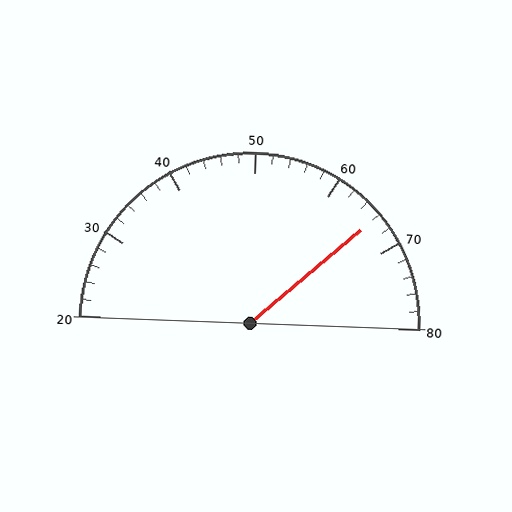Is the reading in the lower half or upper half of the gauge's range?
The reading is in the upper half of the range (20 to 80).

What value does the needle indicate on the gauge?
The needle indicates approximately 66.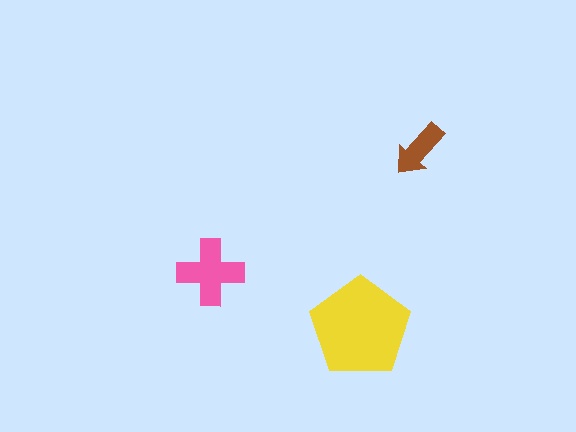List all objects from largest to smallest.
The yellow pentagon, the pink cross, the brown arrow.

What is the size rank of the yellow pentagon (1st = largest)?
1st.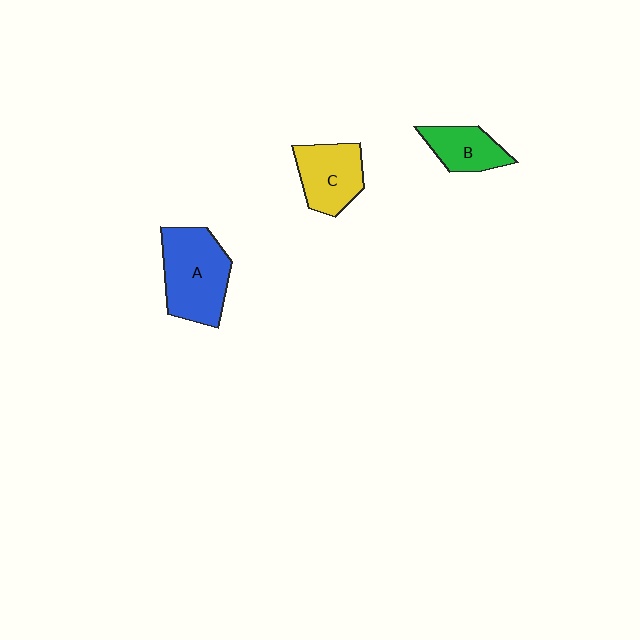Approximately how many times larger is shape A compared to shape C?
Approximately 1.4 times.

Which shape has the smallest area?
Shape B (green).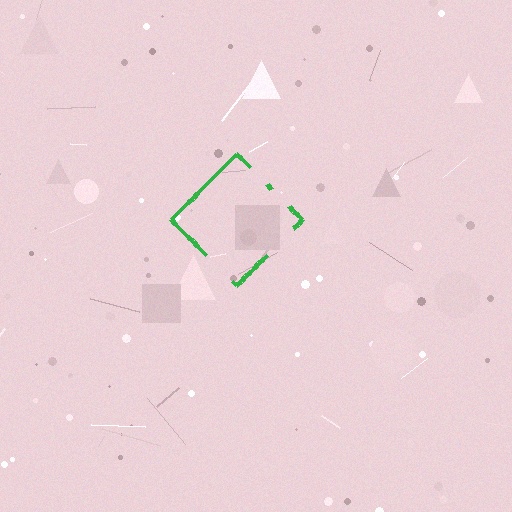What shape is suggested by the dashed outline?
The dashed outline suggests a diamond.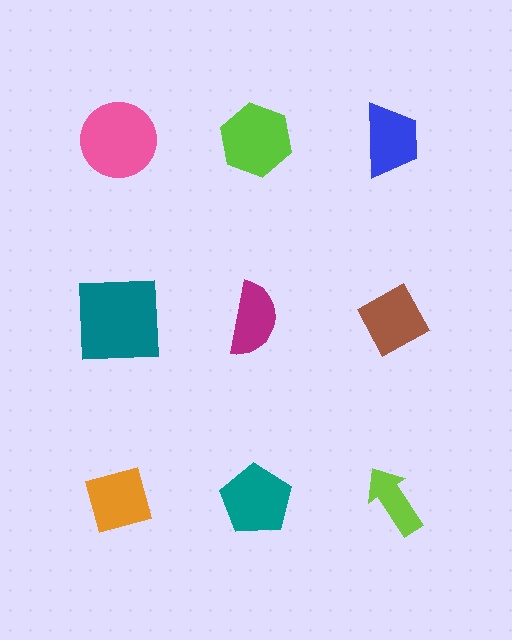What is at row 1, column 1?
A pink circle.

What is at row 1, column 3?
A blue trapezoid.